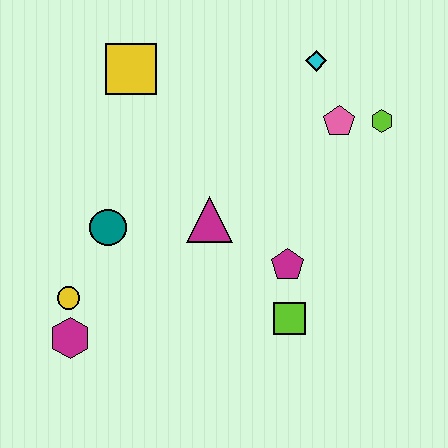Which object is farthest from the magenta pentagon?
The yellow square is farthest from the magenta pentagon.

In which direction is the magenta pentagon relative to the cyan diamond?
The magenta pentagon is below the cyan diamond.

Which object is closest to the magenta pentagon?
The lime square is closest to the magenta pentagon.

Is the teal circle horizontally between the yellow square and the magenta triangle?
No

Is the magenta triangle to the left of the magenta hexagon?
No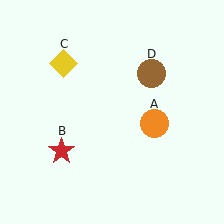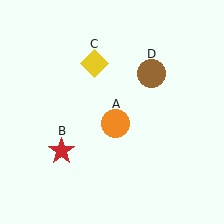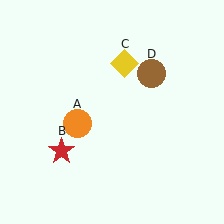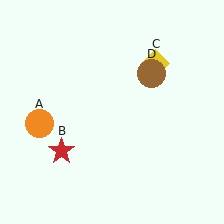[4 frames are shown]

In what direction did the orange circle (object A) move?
The orange circle (object A) moved left.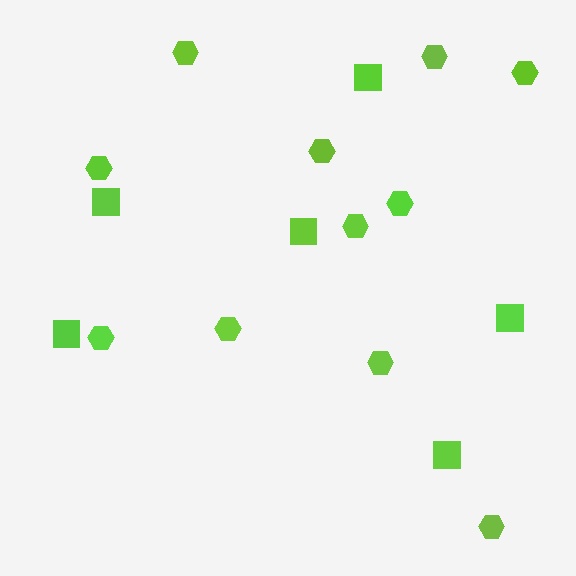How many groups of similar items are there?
There are 2 groups: one group of hexagons (11) and one group of squares (6).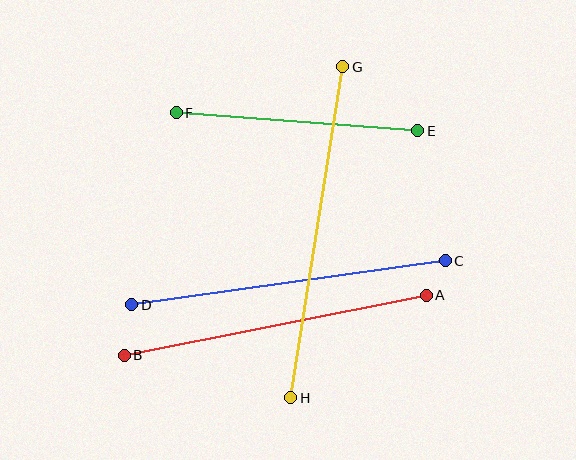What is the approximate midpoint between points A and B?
The midpoint is at approximately (275, 325) pixels.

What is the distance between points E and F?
The distance is approximately 242 pixels.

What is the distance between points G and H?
The distance is approximately 335 pixels.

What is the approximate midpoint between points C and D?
The midpoint is at approximately (289, 283) pixels.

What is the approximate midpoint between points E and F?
The midpoint is at approximately (297, 122) pixels.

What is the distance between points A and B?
The distance is approximately 308 pixels.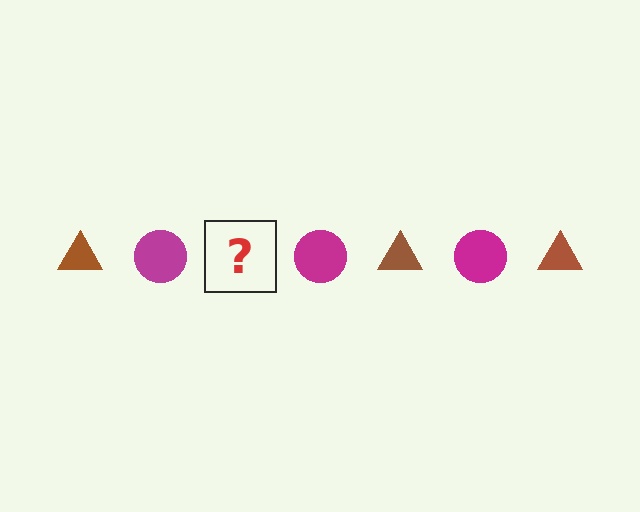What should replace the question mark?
The question mark should be replaced with a brown triangle.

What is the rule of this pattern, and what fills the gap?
The rule is that the pattern alternates between brown triangle and magenta circle. The gap should be filled with a brown triangle.